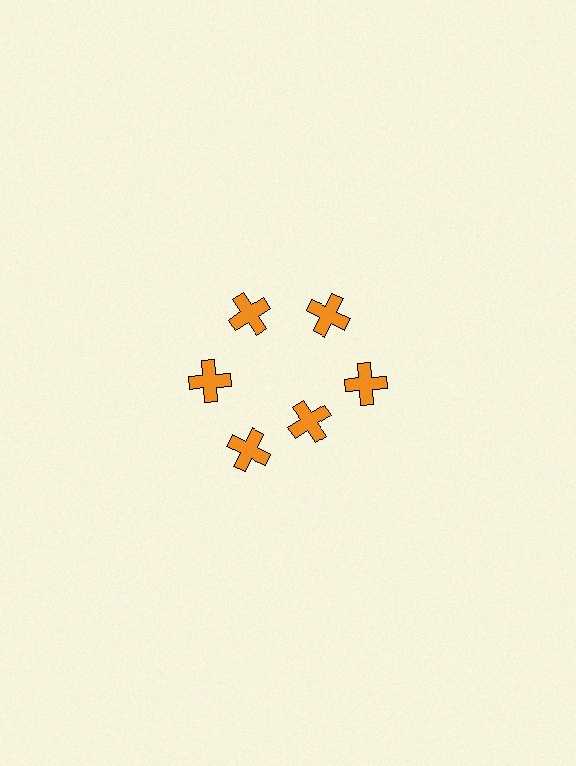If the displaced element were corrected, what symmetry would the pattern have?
It would have 6-fold rotational symmetry — the pattern would map onto itself every 60 degrees.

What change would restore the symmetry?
The symmetry would be restored by moving it outward, back onto the ring so that all 6 crosses sit at equal angles and equal distance from the center.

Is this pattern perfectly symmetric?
No. The 6 orange crosses are arranged in a ring, but one element near the 5 o'clock position is pulled inward toward the center, breaking the 6-fold rotational symmetry.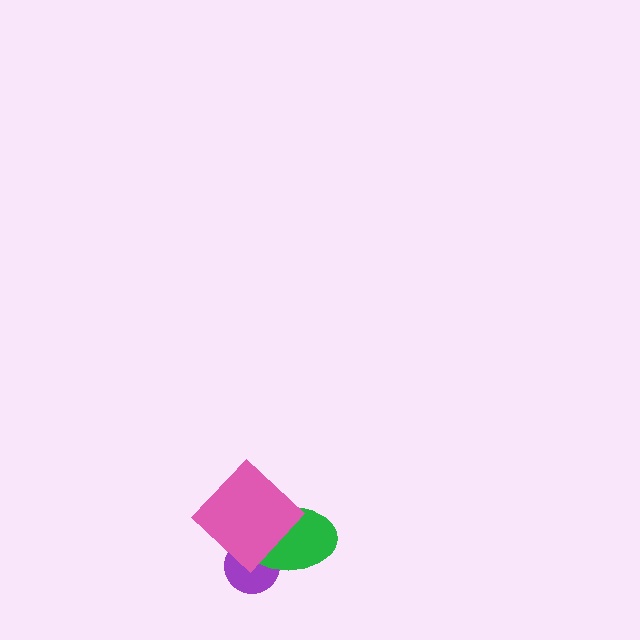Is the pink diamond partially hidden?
No, no other shape covers it.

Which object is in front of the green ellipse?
The pink diamond is in front of the green ellipse.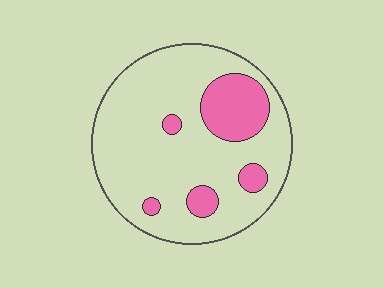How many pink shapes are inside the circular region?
5.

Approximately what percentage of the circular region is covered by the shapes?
Approximately 20%.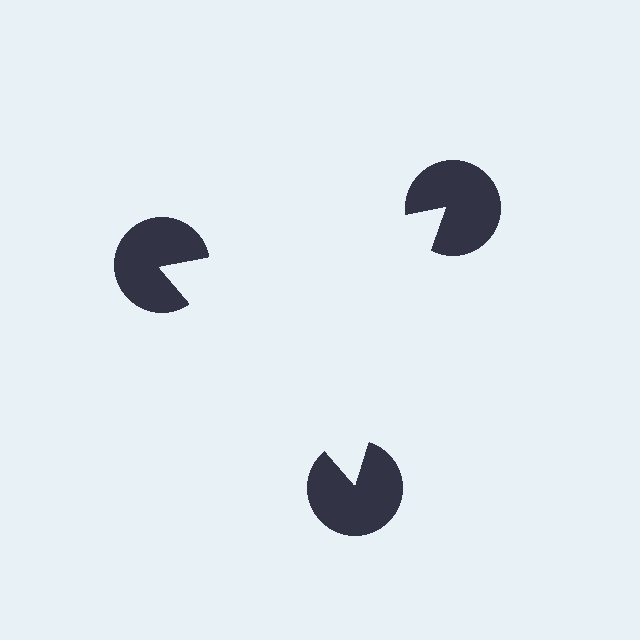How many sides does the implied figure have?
3 sides.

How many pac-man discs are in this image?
There are 3 — one at each vertex of the illusory triangle.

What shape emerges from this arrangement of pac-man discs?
An illusory triangle — its edges are inferred from the aligned wedge cuts in the pac-man discs, not physically drawn.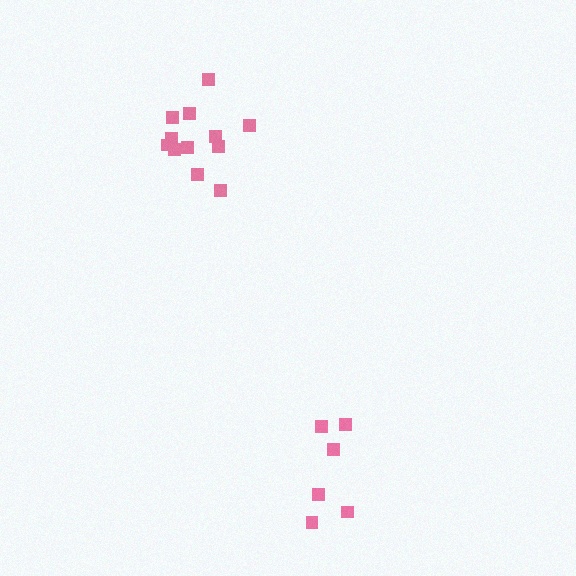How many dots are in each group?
Group 1: 6 dots, Group 2: 12 dots (18 total).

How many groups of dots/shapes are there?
There are 2 groups.